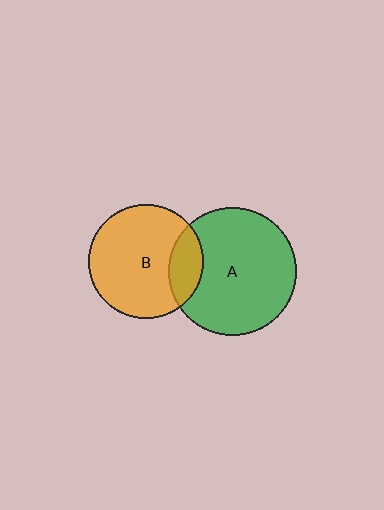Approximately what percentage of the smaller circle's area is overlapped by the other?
Approximately 20%.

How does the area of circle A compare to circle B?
Approximately 1.3 times.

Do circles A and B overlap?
Yes.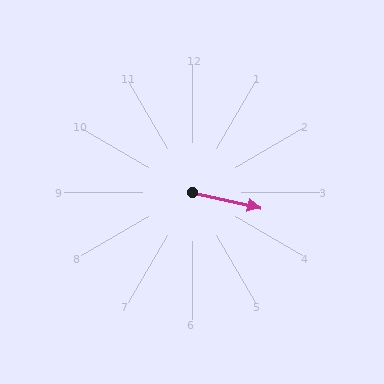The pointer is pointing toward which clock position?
Roughly 3 o'clock.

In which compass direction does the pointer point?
East.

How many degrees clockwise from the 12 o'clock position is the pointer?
Approximately 103 degrees.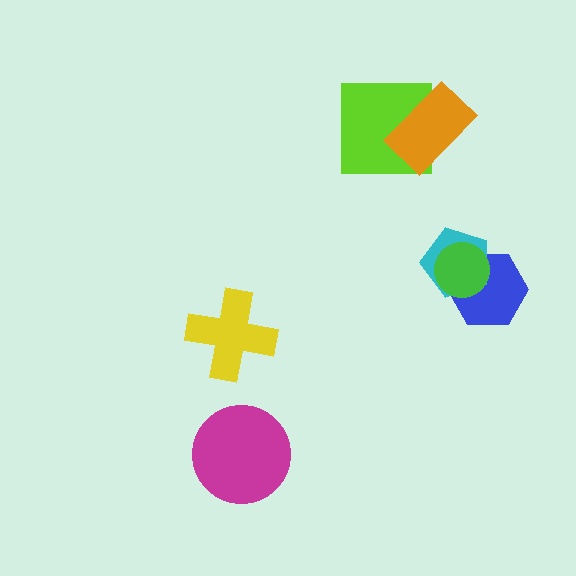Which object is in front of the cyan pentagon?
The green circle is in front of the cyan pentagon.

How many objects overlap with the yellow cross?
0 objects overlap with the yellow cross.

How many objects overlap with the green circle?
2 objects overlap with the green circle.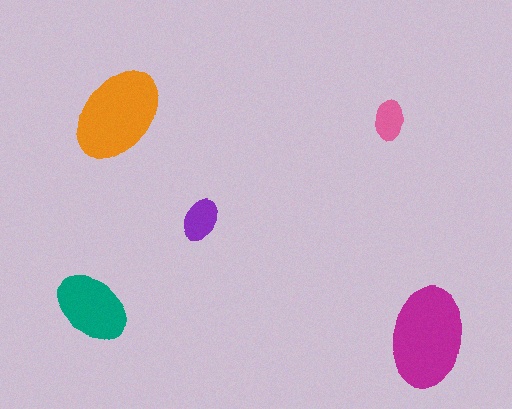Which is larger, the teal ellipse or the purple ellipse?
The teal one.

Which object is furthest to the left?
The teal ellipse is leftmost.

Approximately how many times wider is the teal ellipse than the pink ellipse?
About 2 times wider.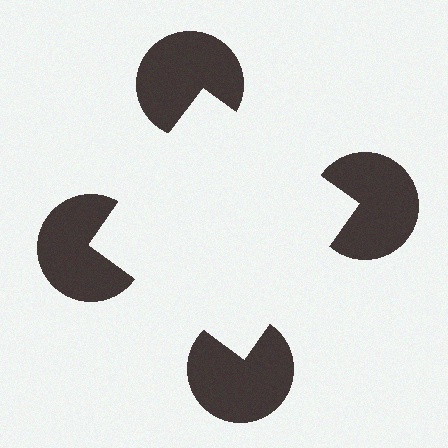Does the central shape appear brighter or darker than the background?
It typically appears slightly brighter than the background, even though no actual brightness change is drawn.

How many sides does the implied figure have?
4 sides.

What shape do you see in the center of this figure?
An illusory square — its edges are inferred from the aligned wedge cuts in the pac-man discs, not physically drawn.